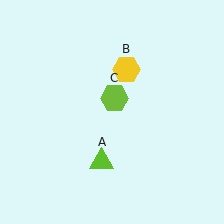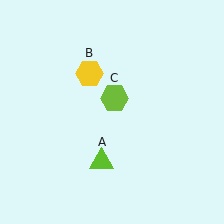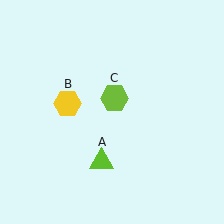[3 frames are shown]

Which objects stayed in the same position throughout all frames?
Lime triangle (object A) and lime hexagon (object C) remained stationary.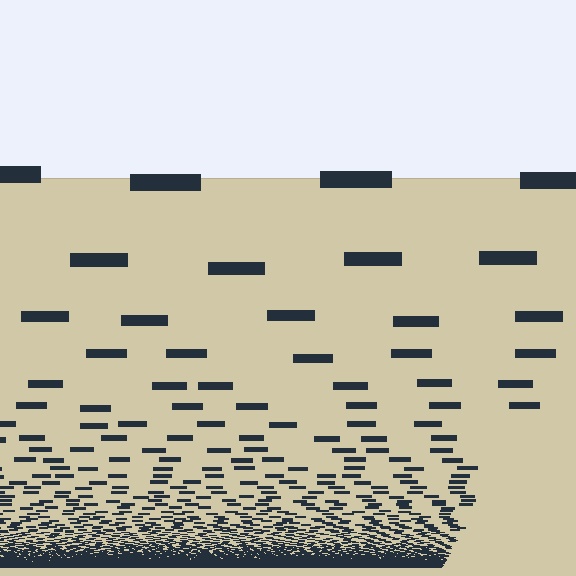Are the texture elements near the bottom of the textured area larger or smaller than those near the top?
Smaller. The gradient is inverted — elements near the bottom are smaller and denser.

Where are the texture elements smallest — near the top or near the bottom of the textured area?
Near the bottom.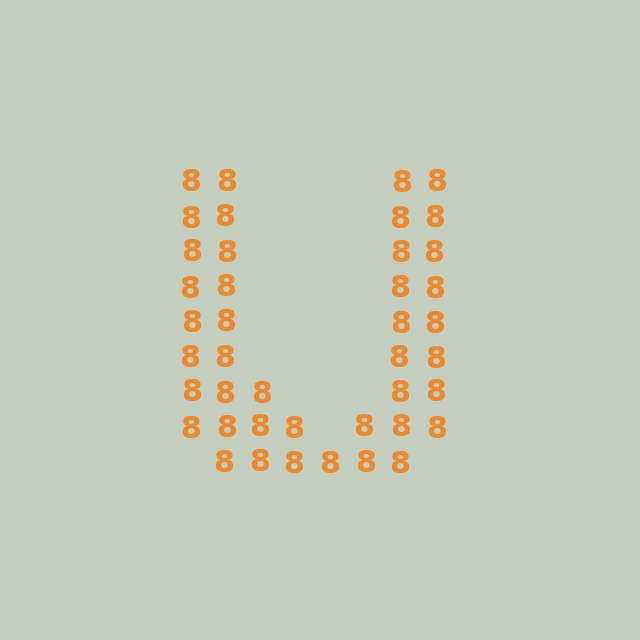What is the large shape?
The large shape is the letter U.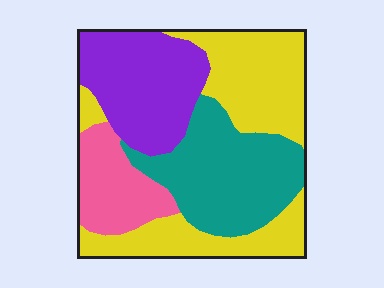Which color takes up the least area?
Pink, at roughly 15%.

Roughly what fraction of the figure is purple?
Purple covers roughly 25% of the figure.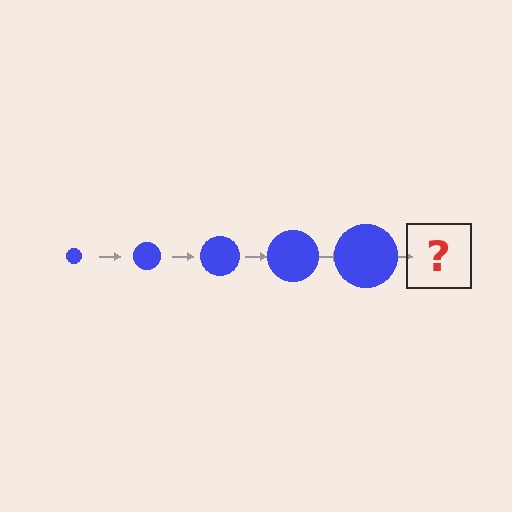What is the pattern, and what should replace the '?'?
The pattern is that the circle gets progressively larger each step. The '?' should be a blue circle, larger than the previous one.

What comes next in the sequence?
The next element should be a blue circle, larger than the previous one.